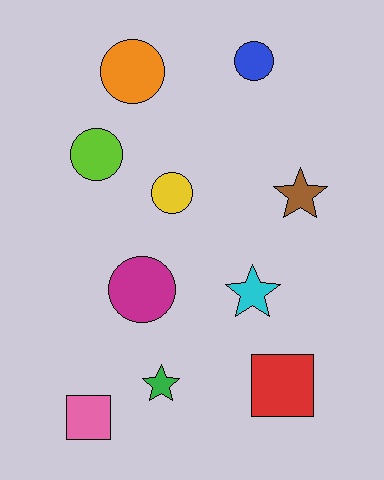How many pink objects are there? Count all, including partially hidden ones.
There is 1 pink object.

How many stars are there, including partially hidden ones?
There are 3 stars.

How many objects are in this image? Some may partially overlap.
There are 10 objects.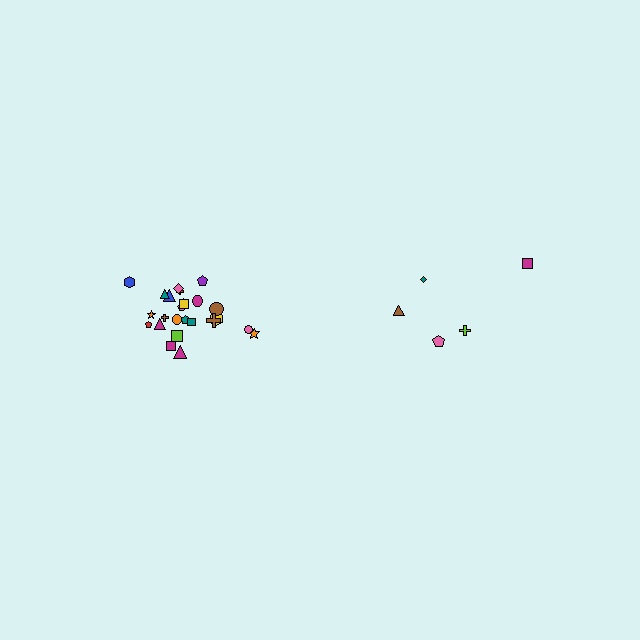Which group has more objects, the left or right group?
The left group.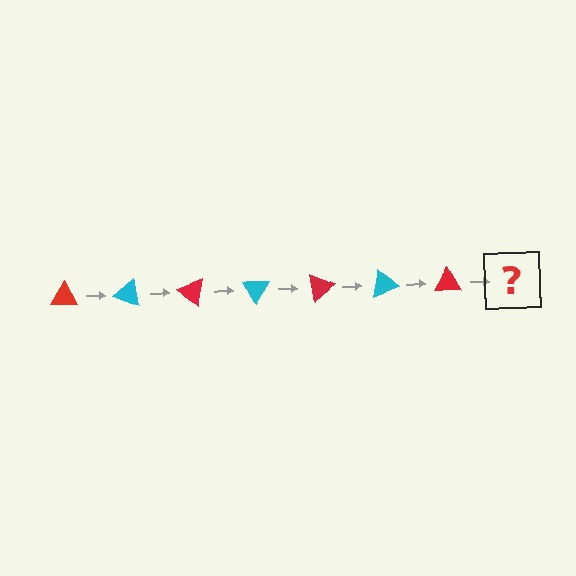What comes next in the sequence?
The next element should be a cyan triangle, rotated 140 degrees from the start.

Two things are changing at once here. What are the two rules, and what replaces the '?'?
The two rules are that it rotates 20 degrees each step and the color cycles through red and cyan. The '?' should be a cyan triangle, rotated 140 degrees from the start.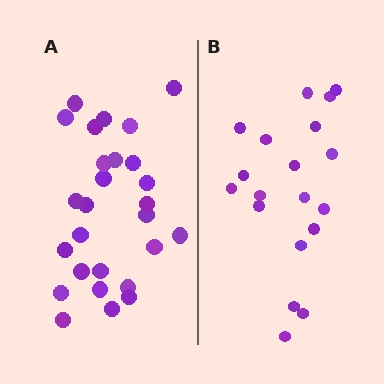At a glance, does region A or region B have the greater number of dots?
Region A (the left region) has more dots.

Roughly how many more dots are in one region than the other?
Region A has roughly 8 or so more dots than region B.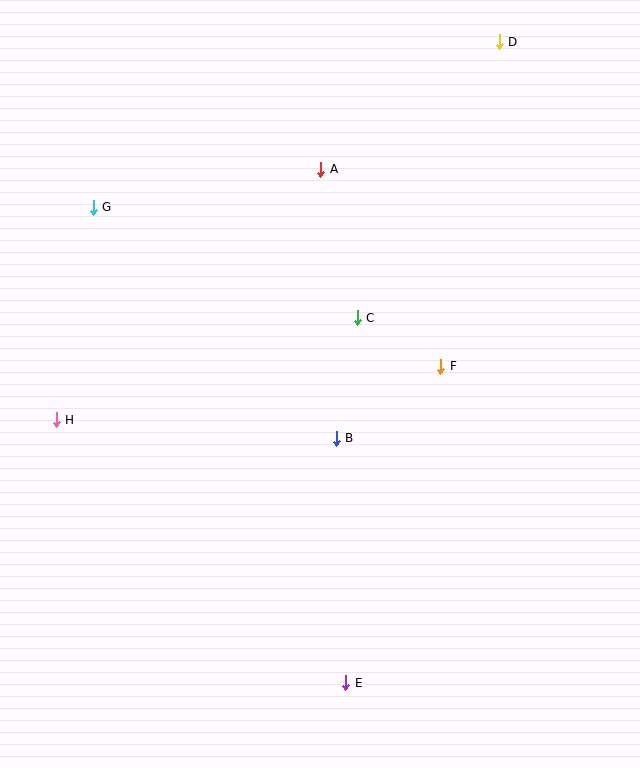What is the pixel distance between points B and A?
The distance between B and A is 269 pixels.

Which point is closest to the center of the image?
Point B at (336, 438) is closest to the center.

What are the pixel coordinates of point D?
Point D is at (499, 42).